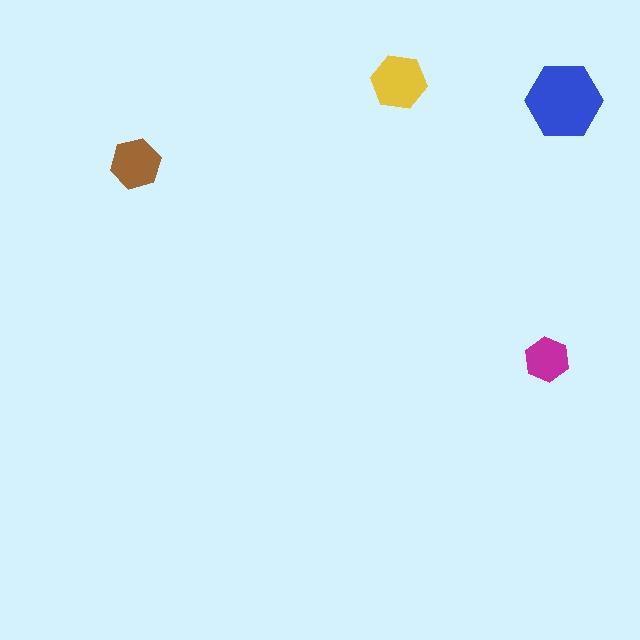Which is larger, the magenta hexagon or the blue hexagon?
The blue one.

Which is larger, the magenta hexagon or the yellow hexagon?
The yellow one.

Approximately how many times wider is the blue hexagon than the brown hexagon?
About 1.5 times wider.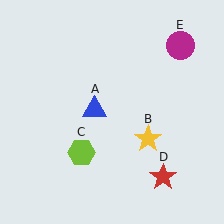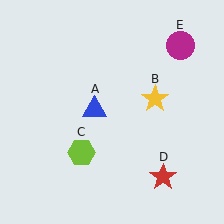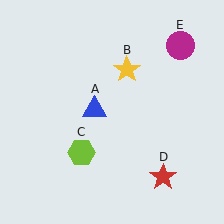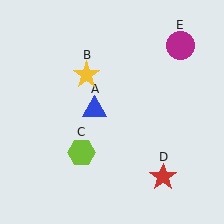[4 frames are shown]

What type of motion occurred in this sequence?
The yellow star (object B) rotated counterclockwise around the center of the scene.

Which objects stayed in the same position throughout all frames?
Blue triangle (object A) and lime hexagon (object C) and red star (object D) and magenta circle (object E) remained stationary.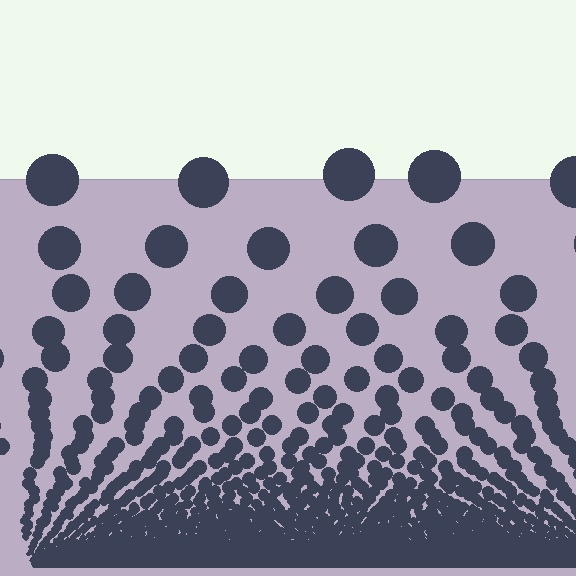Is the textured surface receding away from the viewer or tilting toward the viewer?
The surface appears to tilt toward the viewer. Texture elements get larger and sparser toward the top.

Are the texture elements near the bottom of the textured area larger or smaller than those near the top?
Smaller. The gradient is inverted — elements near the bottom are smaller and denser.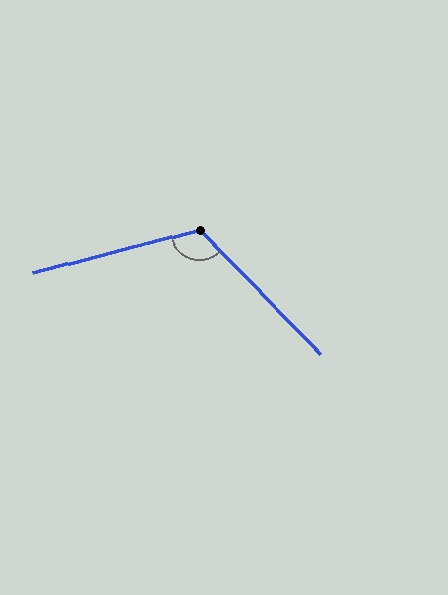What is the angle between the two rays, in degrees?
Approximately 120 degrees.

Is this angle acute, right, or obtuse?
It is obtuse.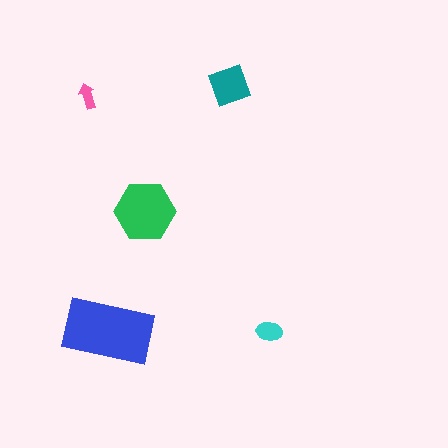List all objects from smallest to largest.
The pink arrow, the cyan ellipse, the teal square, the green hexagon, the blue rectangle.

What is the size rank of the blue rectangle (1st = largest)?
1st.